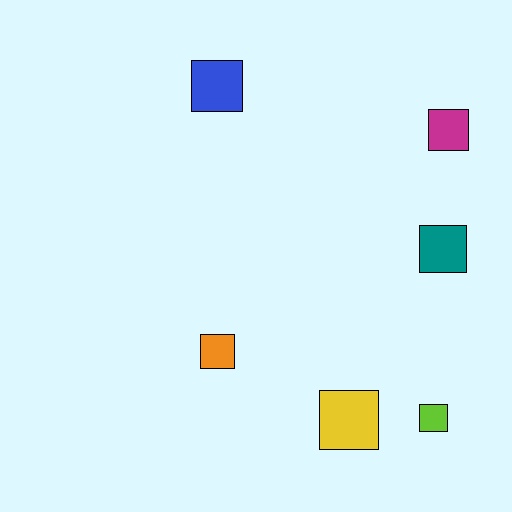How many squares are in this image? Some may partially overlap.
There are 6 squares.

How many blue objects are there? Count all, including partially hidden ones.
There is 1 blue object.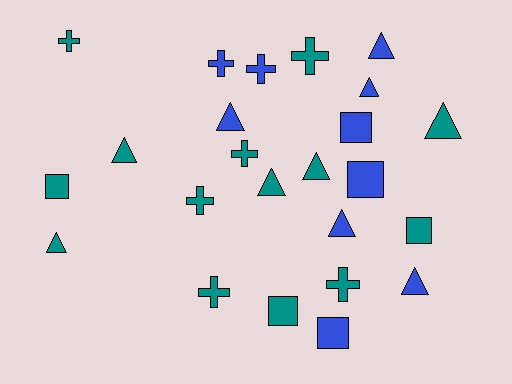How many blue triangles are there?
There are 5 blue triangles.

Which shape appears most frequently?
Triangle, with 10 objects.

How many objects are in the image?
There are 24 objects.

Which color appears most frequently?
Teal, with 14 objects.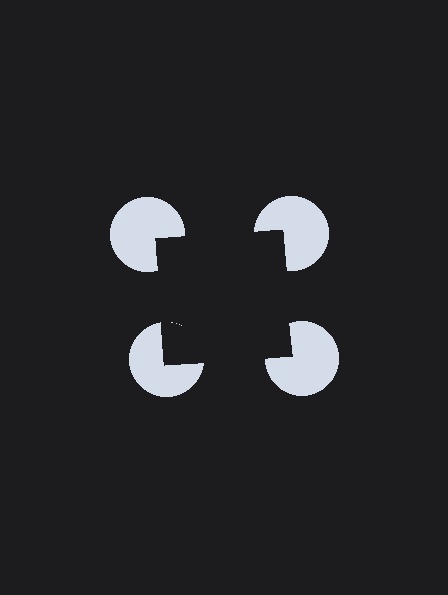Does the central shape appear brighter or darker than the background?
It typically appears slightly darker than the background, even though no actual brightness change is drawn.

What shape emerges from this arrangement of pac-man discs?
An illusory square — its edges are inferred from the aligned wedge cuts in the pac-man discs, not physically drawn.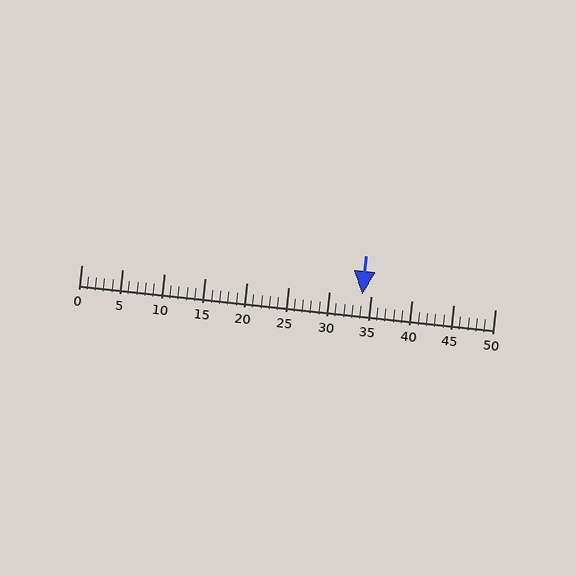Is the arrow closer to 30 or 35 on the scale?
The arrow is closer to 35.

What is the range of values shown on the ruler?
The ruler shows values from 0 to 50.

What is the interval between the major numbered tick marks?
The major tick marks are spaced 5 units apart.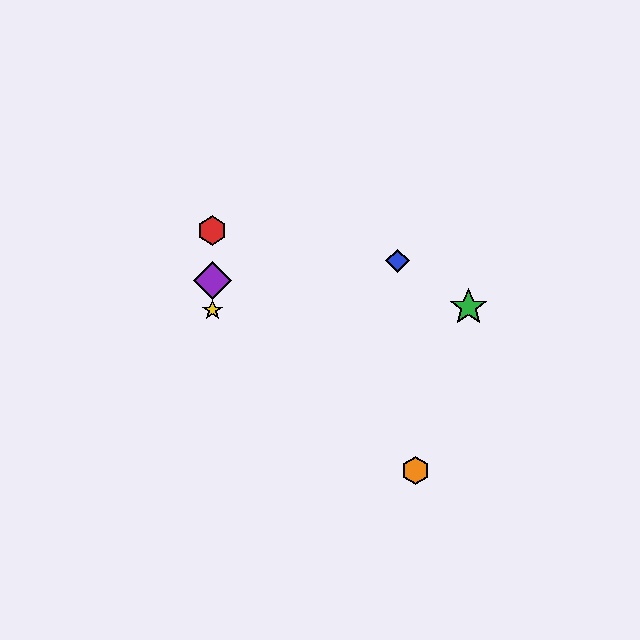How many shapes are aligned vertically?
3 shapes (the red hexagon, the yellow star, the purple diamond) are aligned vertically.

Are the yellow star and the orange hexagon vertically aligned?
No, the yellow star is at x≈212 and the orange hexagon is at x≈416.